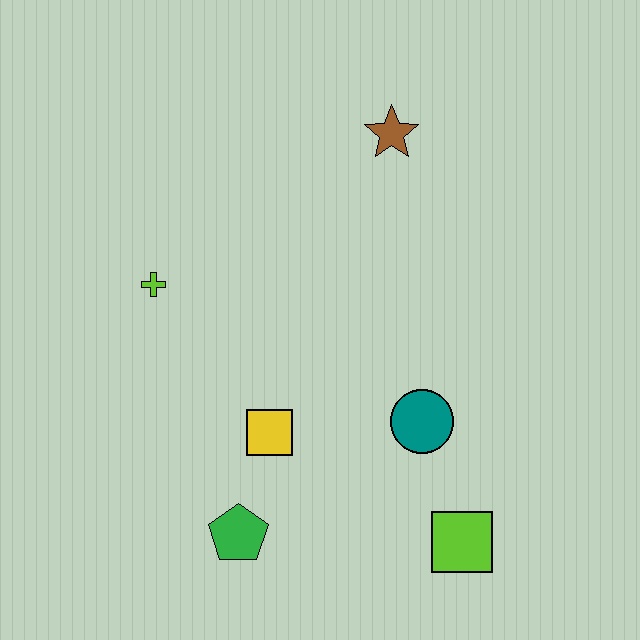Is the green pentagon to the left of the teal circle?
Yes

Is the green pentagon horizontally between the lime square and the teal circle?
No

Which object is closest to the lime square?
The teal circle is closest to the lime square.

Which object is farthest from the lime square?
The brown star is farthest from the lime square.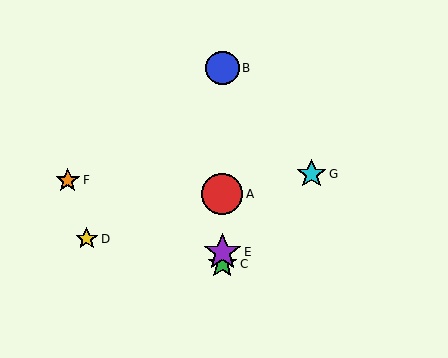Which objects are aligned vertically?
Objects A, B, C, E are aligned vertically.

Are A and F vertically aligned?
No, A is at x≈222 and F is at x≈68.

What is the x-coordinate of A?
Object A is at x≈222.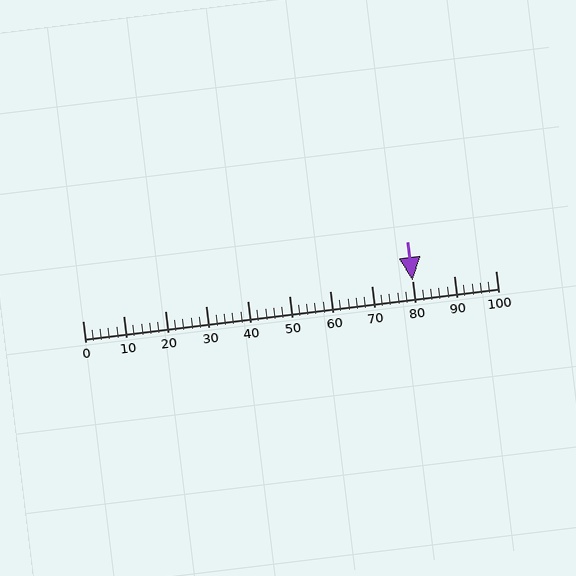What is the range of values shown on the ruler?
The ruler shows values from 0 to 100.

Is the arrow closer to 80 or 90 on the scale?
The arrow is closer to 80.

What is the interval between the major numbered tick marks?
The major tick marks are spaced 10 units apart.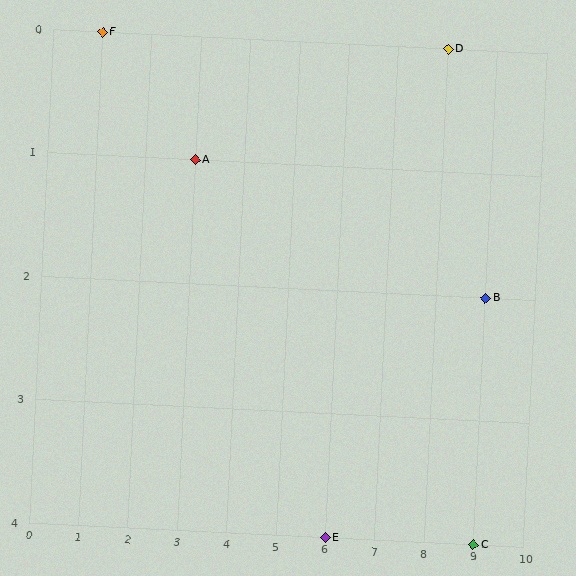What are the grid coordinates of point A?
Point A is at grid coordinates (3, 1).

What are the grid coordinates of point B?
Point B is at grid coordinates (9, 2).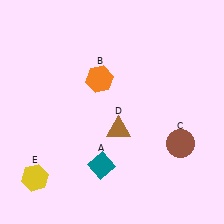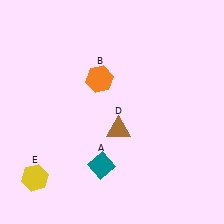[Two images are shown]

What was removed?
The brown circle (C) was removed in Image 2.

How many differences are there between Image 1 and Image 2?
There is 1 difference between the two images.